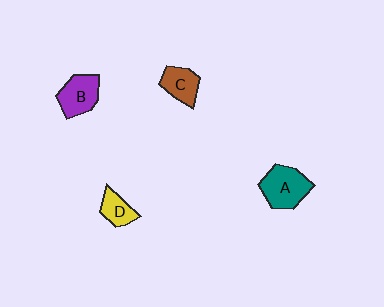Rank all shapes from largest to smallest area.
From largest to smallest: A (teal), B (purple), C (brown), D (yellow).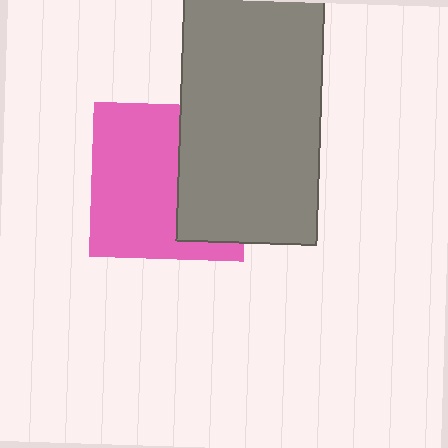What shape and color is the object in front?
The object in front is a gray rectangle.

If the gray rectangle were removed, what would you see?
You would see the complete pink square.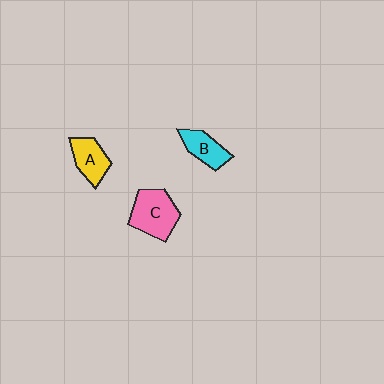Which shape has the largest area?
Shape C (pink).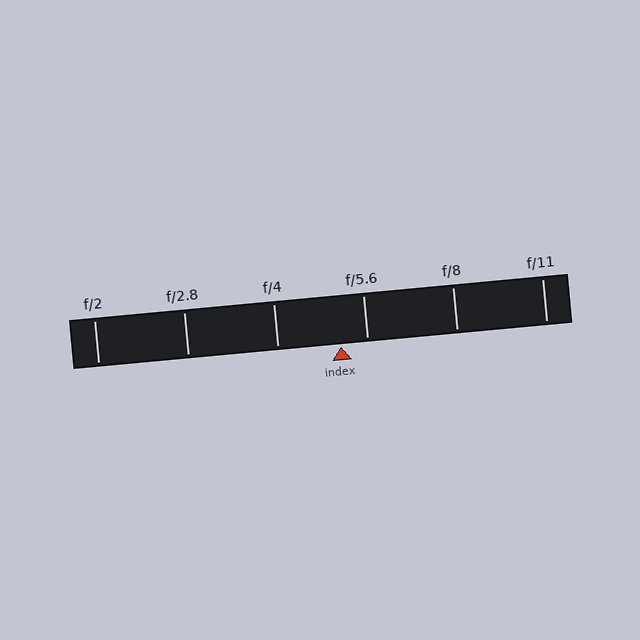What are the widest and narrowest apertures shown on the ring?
The widest aperture shown is f/2 and the narrowest is f/11.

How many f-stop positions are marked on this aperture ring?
There are 6 f-stop positions marked.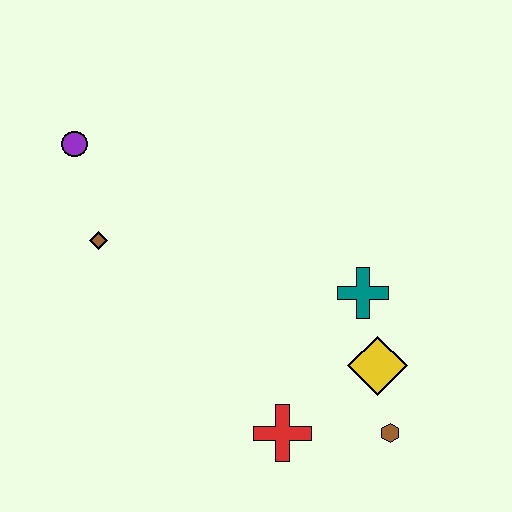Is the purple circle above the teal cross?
Yes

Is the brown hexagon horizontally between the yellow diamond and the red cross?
No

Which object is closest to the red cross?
The brown hexagon is closest to the red cross.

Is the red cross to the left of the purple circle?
No